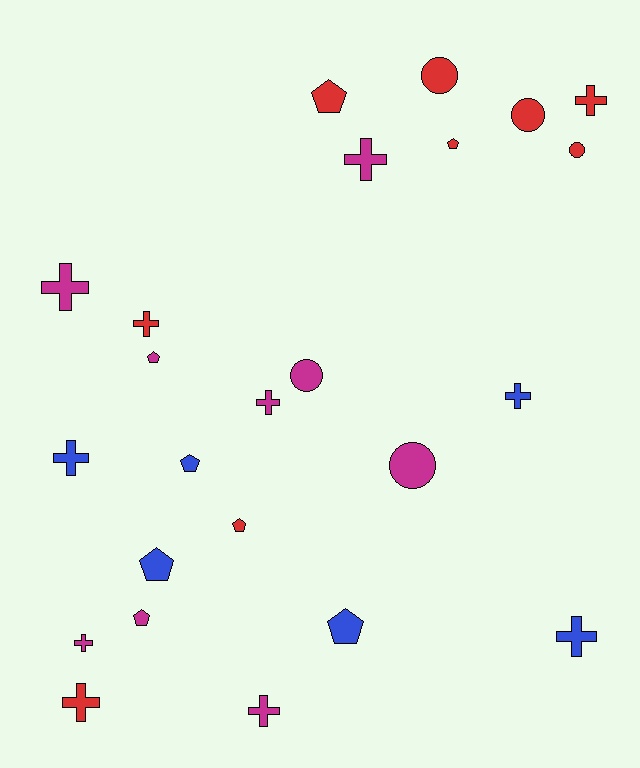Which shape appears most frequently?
Cross, with 11 objects.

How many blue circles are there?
There are no blue circles.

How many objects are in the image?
There are 24 objects.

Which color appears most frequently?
Red, with 9 objects.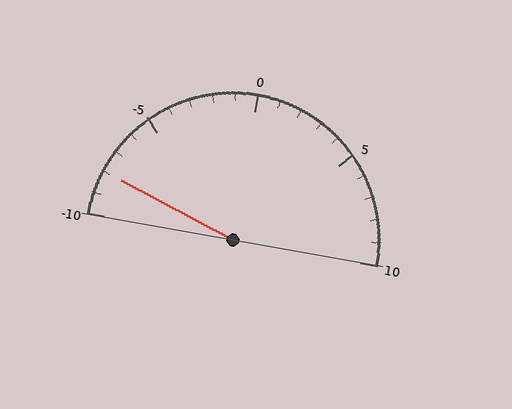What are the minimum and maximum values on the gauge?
The gauge ranges from -10 to 10.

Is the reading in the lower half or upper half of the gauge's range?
The reading is in the lower half of the range (-10 to 10).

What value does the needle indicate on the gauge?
The needle indicates approximately -8.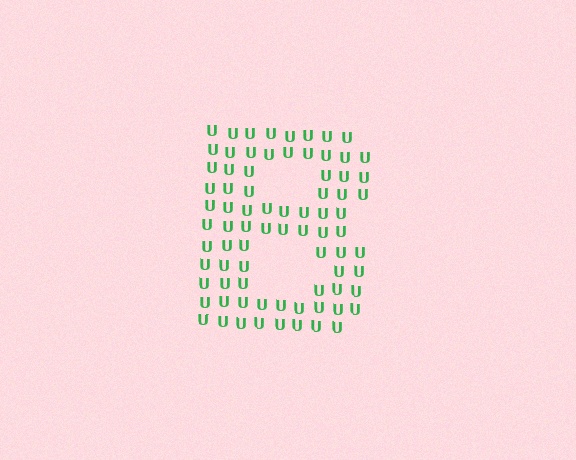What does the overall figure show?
The overall figure shows the letter B.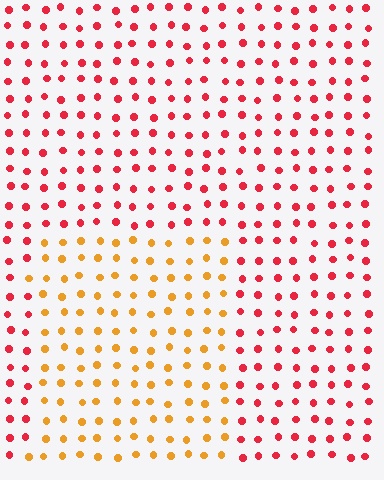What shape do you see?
I see a rectangle.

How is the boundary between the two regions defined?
The boundary is defined purely by a slight shift in hue (about 45 degrees). Spacing, size, and orientation are identical on both sides.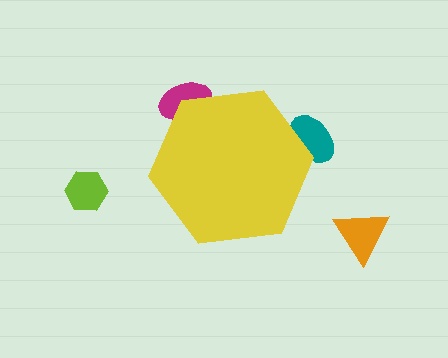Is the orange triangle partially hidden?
No, the orange triangle is fully visible.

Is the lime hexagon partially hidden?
No, the lime hexagon is fully visible.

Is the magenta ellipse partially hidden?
Yes, the magenta ellipse is partially hidden behind the yellow hexagon.